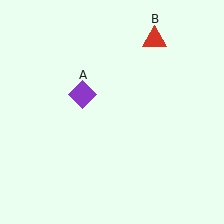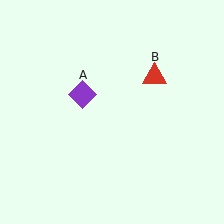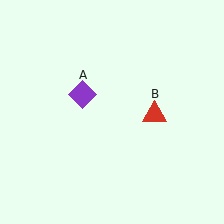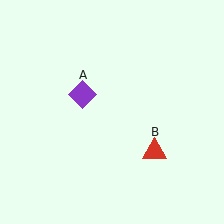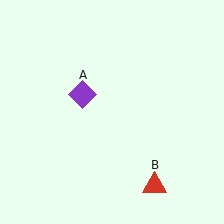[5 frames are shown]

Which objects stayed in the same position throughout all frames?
Purple diamond (object A) remained stationary.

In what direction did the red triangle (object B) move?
The red triangle (object B) moved down.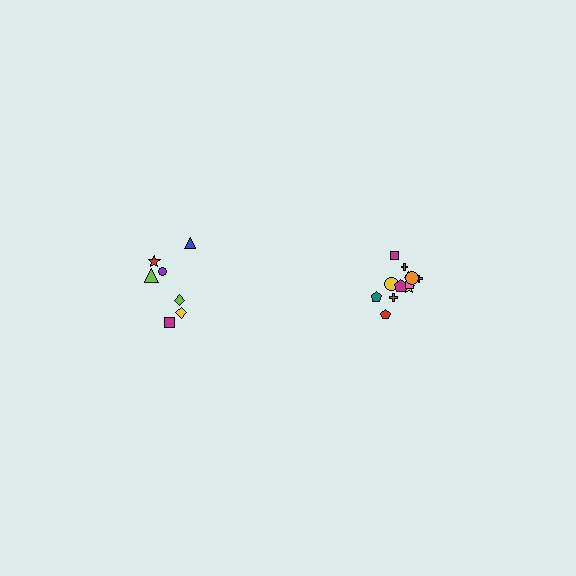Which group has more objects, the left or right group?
The right group.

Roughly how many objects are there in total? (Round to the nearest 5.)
Roughly 20 objects in total.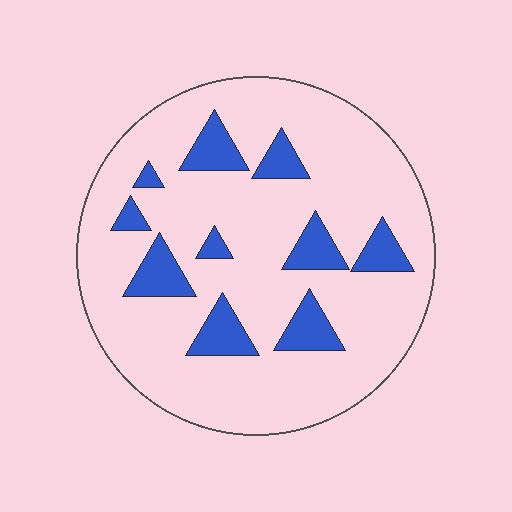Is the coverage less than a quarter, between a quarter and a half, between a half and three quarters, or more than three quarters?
Less than a quarter.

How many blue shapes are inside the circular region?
10.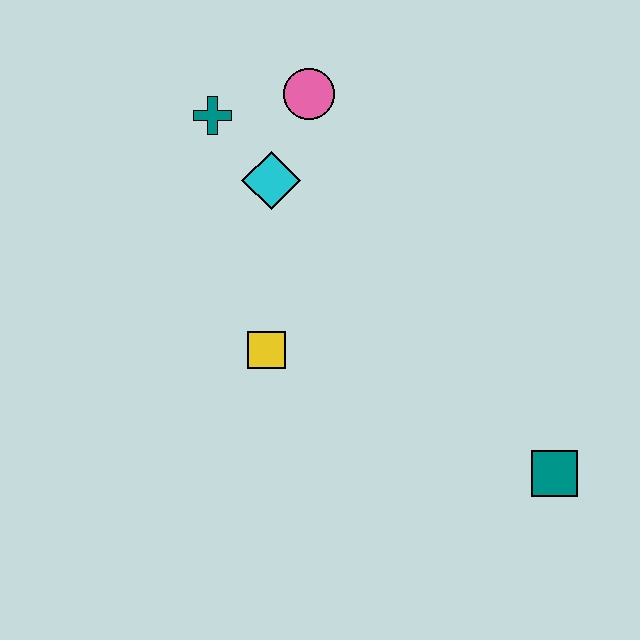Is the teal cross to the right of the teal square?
No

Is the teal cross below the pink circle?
Yes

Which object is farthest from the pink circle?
The teal square is farthest from the pink circle.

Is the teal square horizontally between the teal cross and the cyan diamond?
No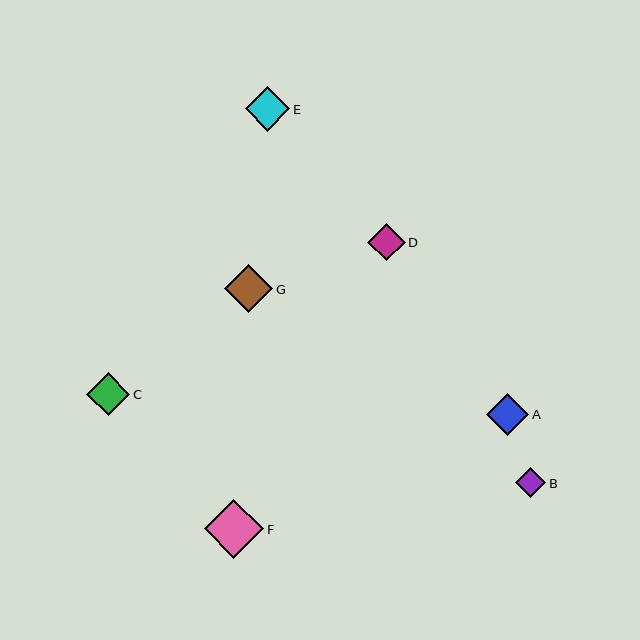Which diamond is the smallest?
Diamond B is the smallest with a size of approximately 30 pixels.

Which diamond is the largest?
Diamond F is the largest with a size of approximately 59 pixels.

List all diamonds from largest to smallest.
From largest to smallest: F, G, E, C, A, D, B.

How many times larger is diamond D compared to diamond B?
Diamond D is approximately 1.2 times the size of diamond B.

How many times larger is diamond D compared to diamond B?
Diamond D is approximately 1.2 times the size of diamond B.